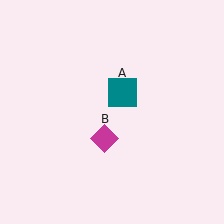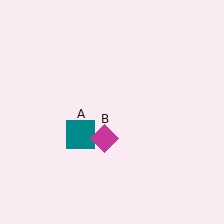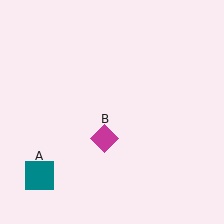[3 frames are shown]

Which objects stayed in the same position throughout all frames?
Magenta diamond (object B) remained stationary.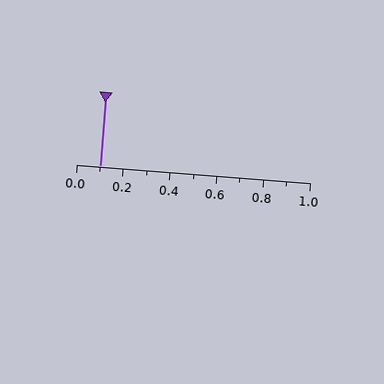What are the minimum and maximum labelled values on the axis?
The axis runs from 0.0 to 1.0.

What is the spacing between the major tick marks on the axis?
The major ticks are spaced 0.2 apart.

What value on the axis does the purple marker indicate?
The marker indicates approximately 0.1.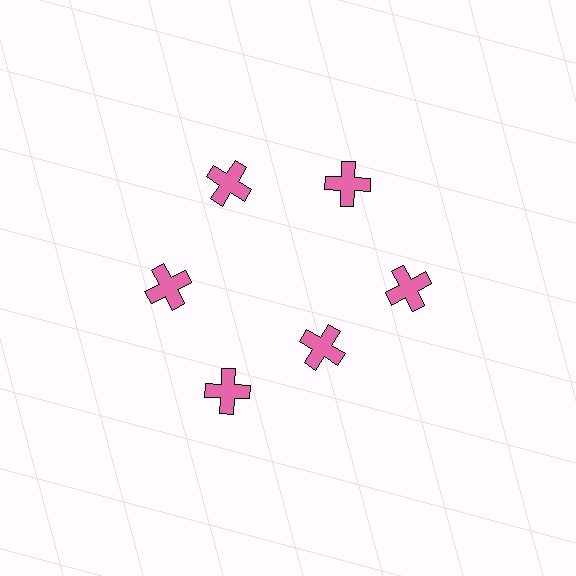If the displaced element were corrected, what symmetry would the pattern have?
It would have 6-fold rotational symmetry — the pattern would map onto itself every 60 degrees.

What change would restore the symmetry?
The symmetry would be restored by moving it outward, back onto the ring so that all 6 crosses sit at equal angles and equal distance from the center.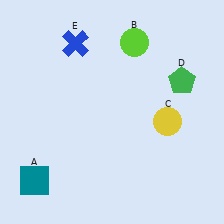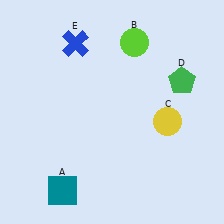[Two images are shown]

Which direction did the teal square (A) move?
The teal square (A) moved right.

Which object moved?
The teal square (A) moved right.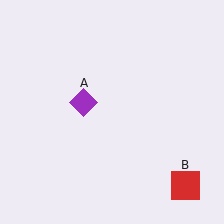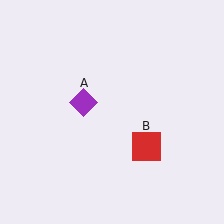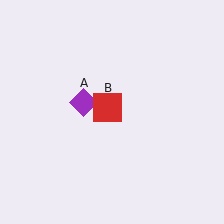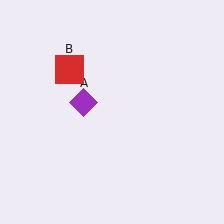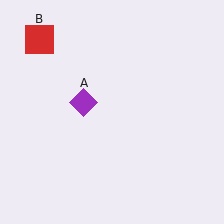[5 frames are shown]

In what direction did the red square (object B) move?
The red square (object B) moved up and to the left.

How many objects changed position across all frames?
1 object changed position: red square (object B).